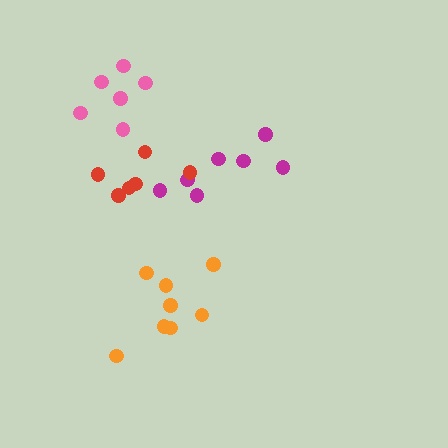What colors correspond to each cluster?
The clusters are colored: orange, magenta, pink, red.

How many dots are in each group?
Group 1: 8 dots, Group 2: 7 dots, Group 3: 6 dots, Group 4: 6 dots (27 total).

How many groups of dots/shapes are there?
There are 4 groups.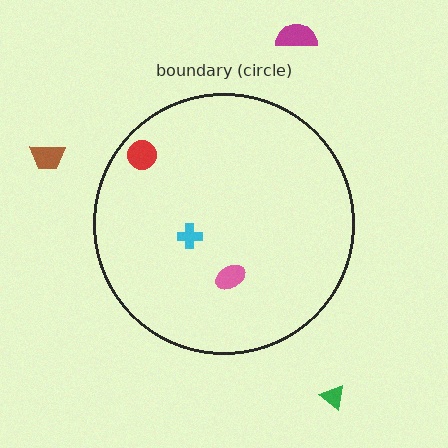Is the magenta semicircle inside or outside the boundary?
Outside.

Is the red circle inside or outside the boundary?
Inside.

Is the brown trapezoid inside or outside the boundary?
Outside.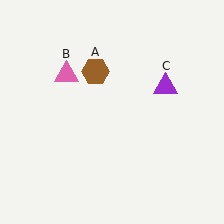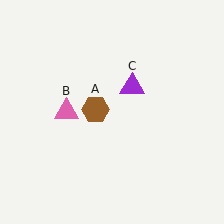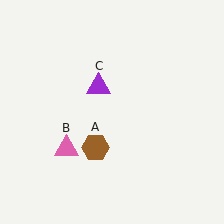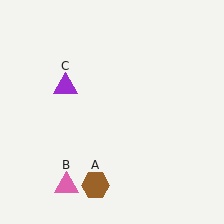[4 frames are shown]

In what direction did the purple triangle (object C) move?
The purple triangle (object C) moved left.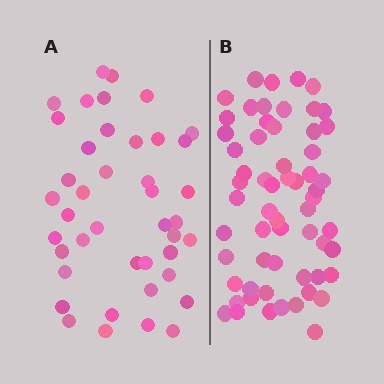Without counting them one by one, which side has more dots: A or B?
Region B (the right region) has more dots.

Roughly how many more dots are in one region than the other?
Region B has approximately 20 more dots than region A.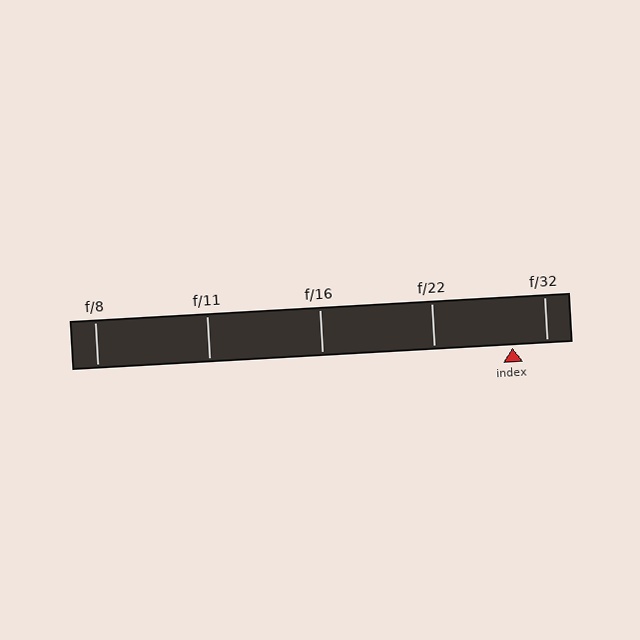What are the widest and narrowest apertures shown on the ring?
The widest aperture shown is f/8 and the narrowest is f/32.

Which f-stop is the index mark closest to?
The index mark is closest to f/32.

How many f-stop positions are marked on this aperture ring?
There are 5 f-stop positions marked.